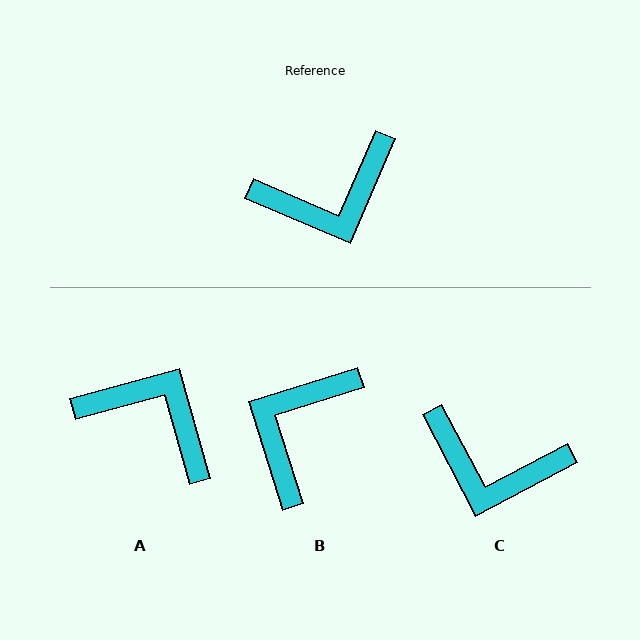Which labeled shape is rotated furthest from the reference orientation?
B, about 140 degrees away.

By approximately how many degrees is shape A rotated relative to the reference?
Approximately 129 degrees counter-clockwise.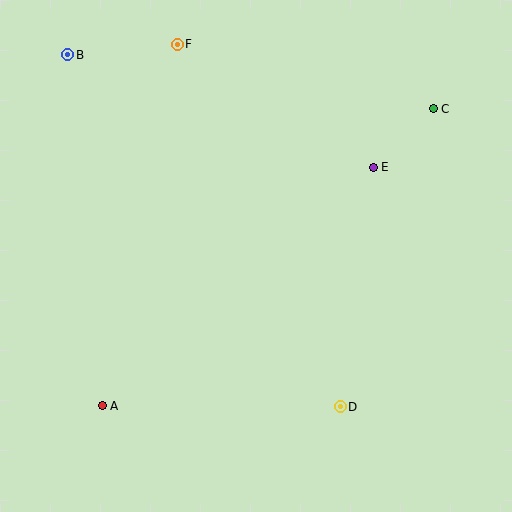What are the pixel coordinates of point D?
Point D is at (340, 407).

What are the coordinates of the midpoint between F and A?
The midpoint between F and A is at (140, 225).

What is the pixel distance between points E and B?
The distance between E and B is 326 pixels.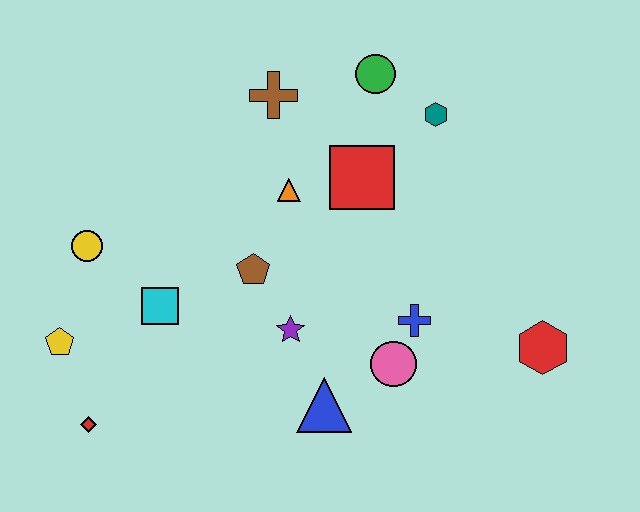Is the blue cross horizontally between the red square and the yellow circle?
No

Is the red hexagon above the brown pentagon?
No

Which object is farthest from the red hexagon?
The yellow pentagon is farthest from the red hexagon.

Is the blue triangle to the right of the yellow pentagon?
Yes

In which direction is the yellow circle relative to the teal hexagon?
The yellow circle is to the left of the teal hexagon.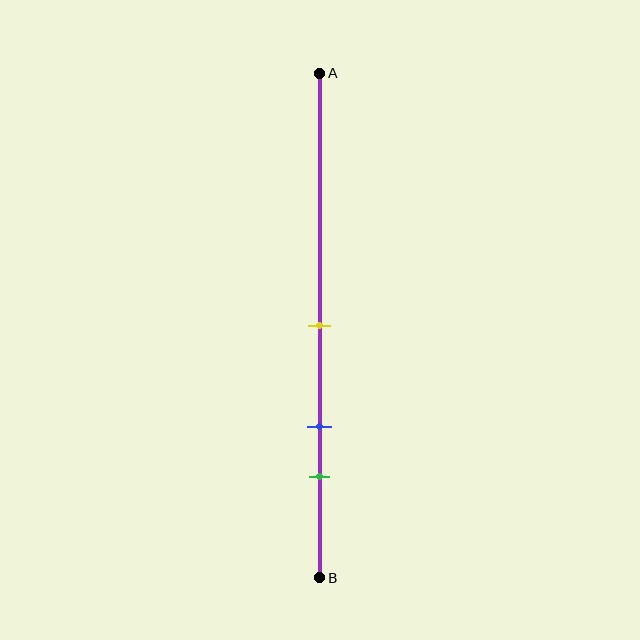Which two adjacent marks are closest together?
The blue and green marks are the closest adjacent pair.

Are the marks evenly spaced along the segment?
Yes, the marks are approximately evenly spaced.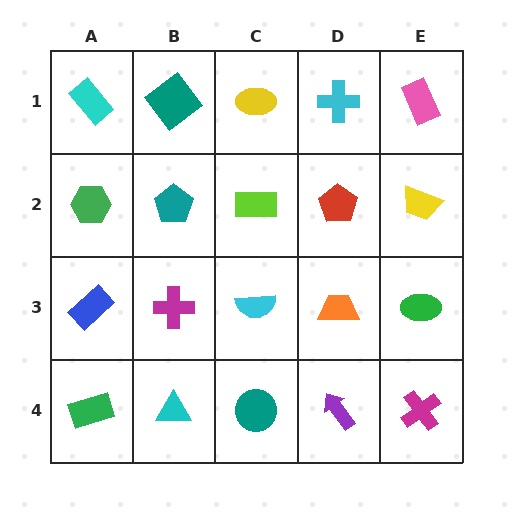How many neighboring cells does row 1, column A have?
2.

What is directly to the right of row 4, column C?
A purple arrow.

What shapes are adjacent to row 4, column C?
A cyan semicircle (row 3, column C), a cyan triangle (row 4, column B), a purple arrow (row 4, column D).